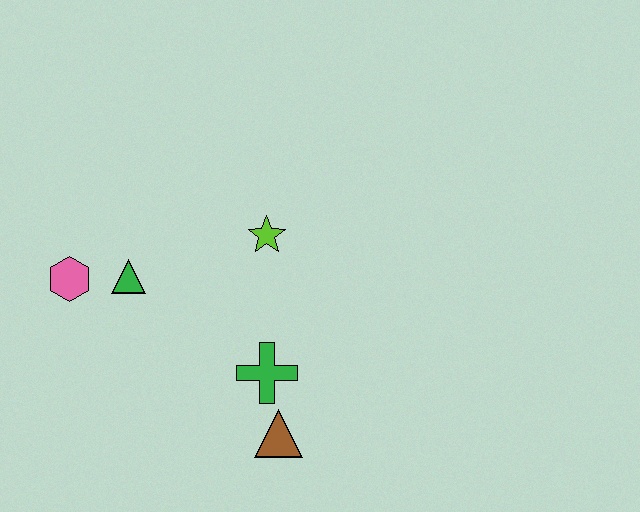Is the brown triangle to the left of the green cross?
No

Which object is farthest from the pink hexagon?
The brown triangle is farthest from the pink hexagon.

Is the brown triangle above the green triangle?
No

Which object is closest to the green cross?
The brown triangle is closest to the green cross.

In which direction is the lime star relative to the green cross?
The lime star is above the green cross.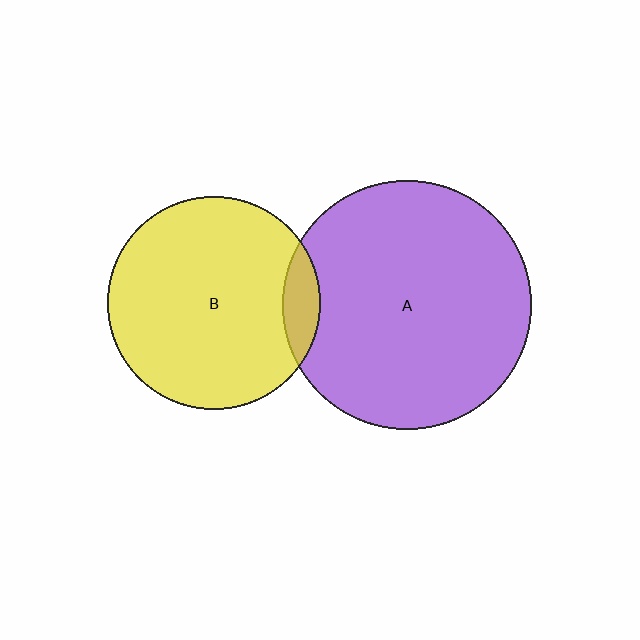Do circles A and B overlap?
Yes.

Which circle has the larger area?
Circle A (purple).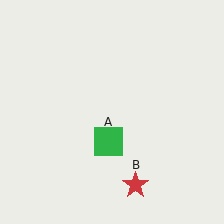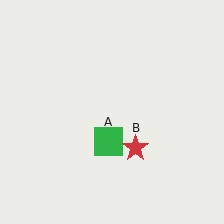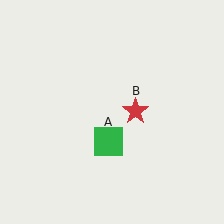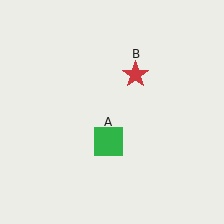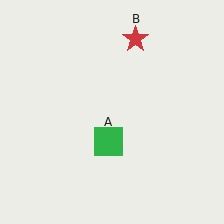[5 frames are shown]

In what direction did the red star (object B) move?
The red star (object B) moved up.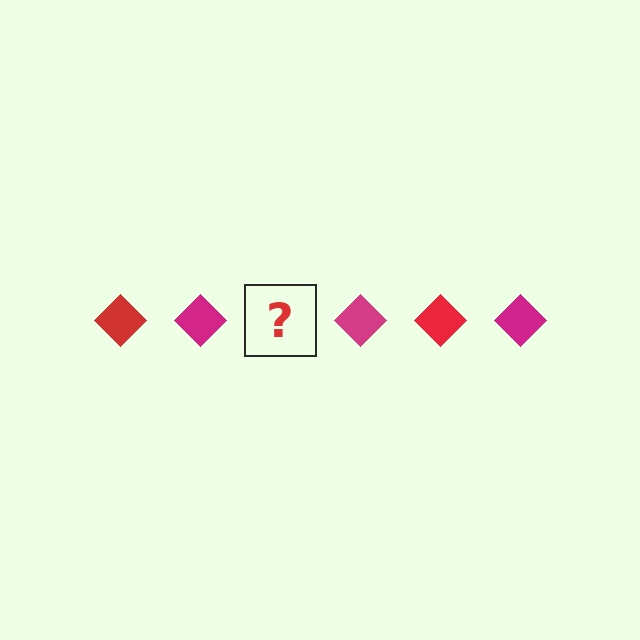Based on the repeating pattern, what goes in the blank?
The blank should be a red diamond.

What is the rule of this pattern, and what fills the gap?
The rule is that the pattern cycles through red, magenta diamonds. The gap should be filled with a red diamond.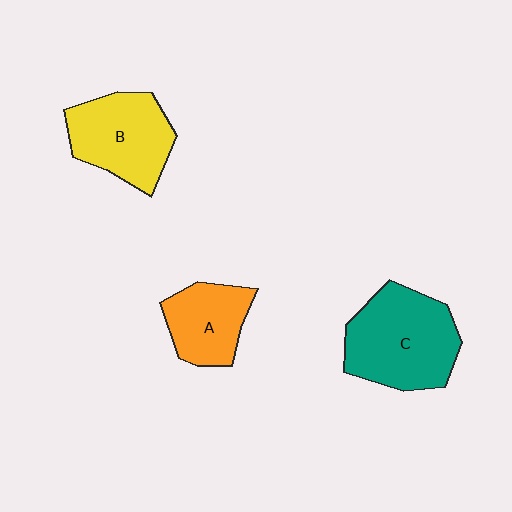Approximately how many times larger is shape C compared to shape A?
Approximately 1.6 times.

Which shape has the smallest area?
Shape A (orange).